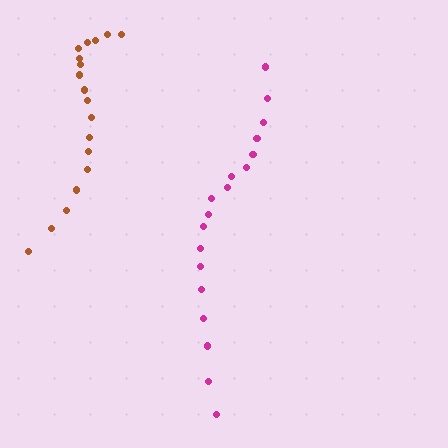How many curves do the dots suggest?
There are 2 distinct paths.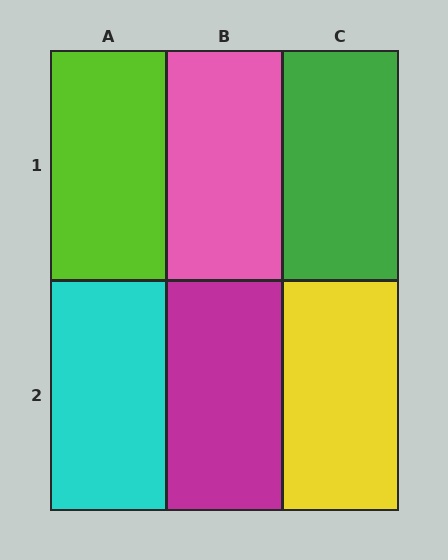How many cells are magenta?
1 cell is magenta.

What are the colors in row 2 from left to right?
Cyan, magenta, yellow.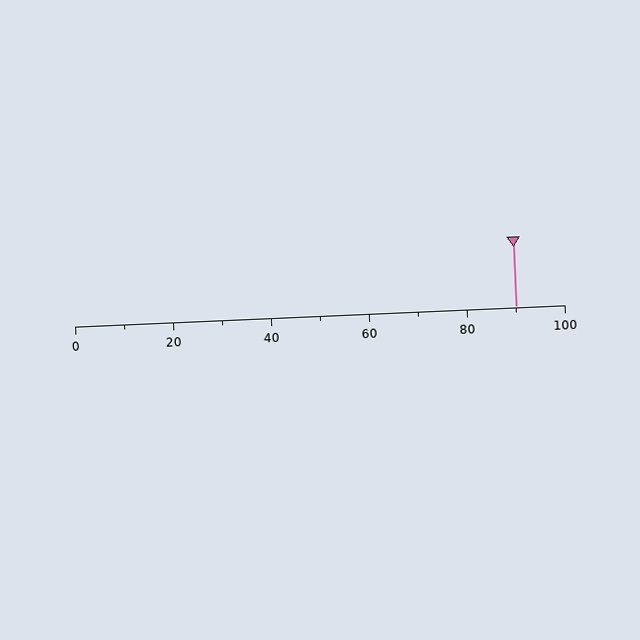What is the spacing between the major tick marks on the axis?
The major ticks are spaced 20 apart.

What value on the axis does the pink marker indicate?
The marker indicates approximately 90.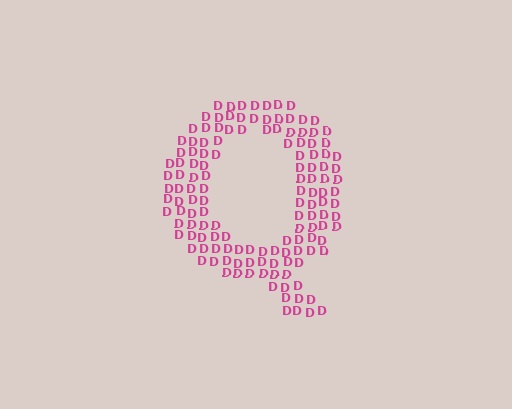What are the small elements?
The small elements are letter D's.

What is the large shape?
The large shape is the letter Q.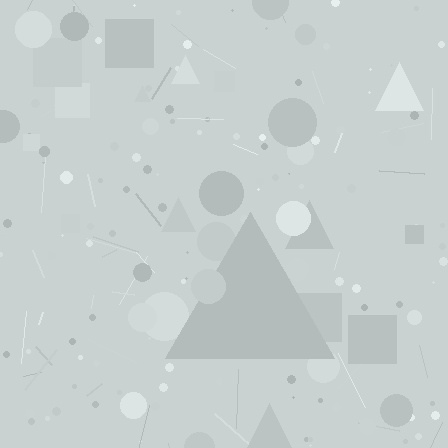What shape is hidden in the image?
A triangle is hidden in the image.